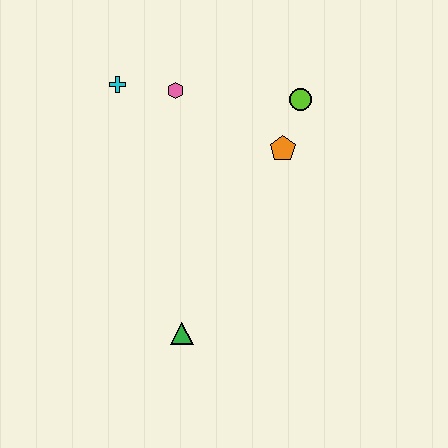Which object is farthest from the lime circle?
The green triangle is farthest from the lime circle.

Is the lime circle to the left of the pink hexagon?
No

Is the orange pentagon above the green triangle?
Yes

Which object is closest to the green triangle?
The orange pentagon is closest to the green triangle.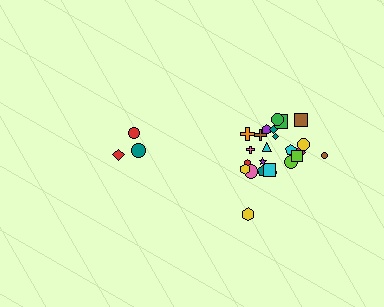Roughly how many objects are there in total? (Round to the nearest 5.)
Roughly 30 objects in total.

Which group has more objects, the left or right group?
The right group.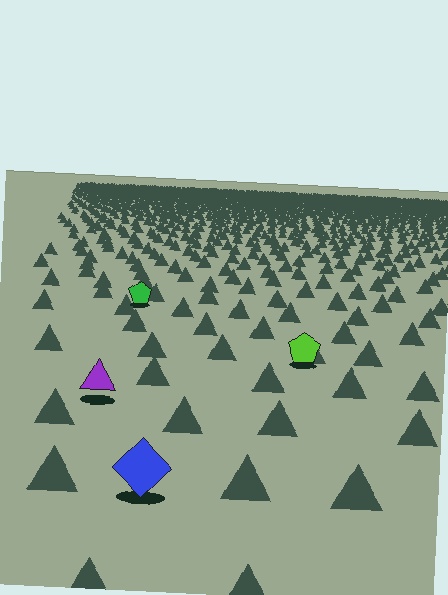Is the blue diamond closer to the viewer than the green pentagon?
Yes. The blue diamond is closer — you can tell from the texture gradient: the ground texture is coarser near it.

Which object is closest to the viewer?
The blue diamond is closest. The texture marks near it are larger and more spread out.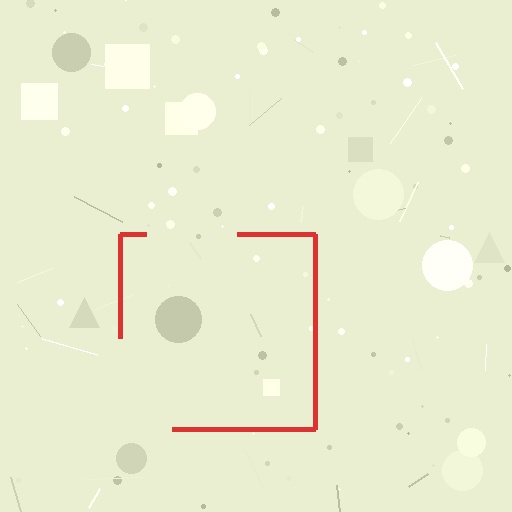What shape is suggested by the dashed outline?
The dashed outline suggests a square.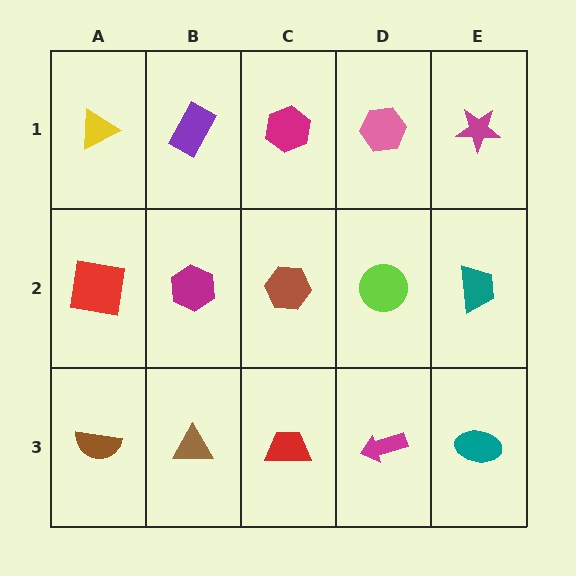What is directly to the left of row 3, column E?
A magenta arrow.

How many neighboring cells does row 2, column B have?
4.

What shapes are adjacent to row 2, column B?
A purple rectangle (row 1, column B), a brown triangle (row 3, column B), a red square (row 2, column A), a brown hexagon (row 2, column C).